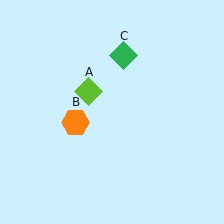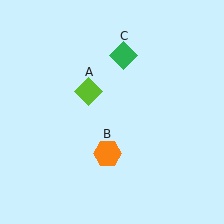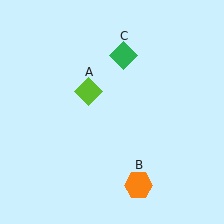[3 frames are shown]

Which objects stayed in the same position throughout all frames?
Lime diamond (object A) and green diamond (object C) remained stationary.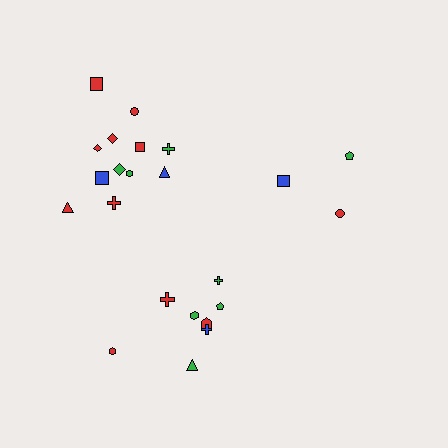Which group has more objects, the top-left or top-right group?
The top-left group.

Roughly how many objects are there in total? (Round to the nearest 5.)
Roughly 25 objects in total.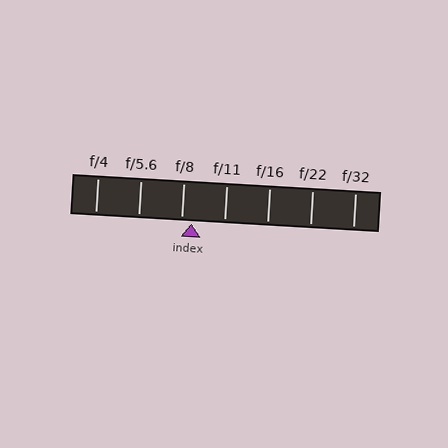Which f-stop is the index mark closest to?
The index mark is closest to f/8.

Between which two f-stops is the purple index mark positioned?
The index mark is between f/8 and f/11.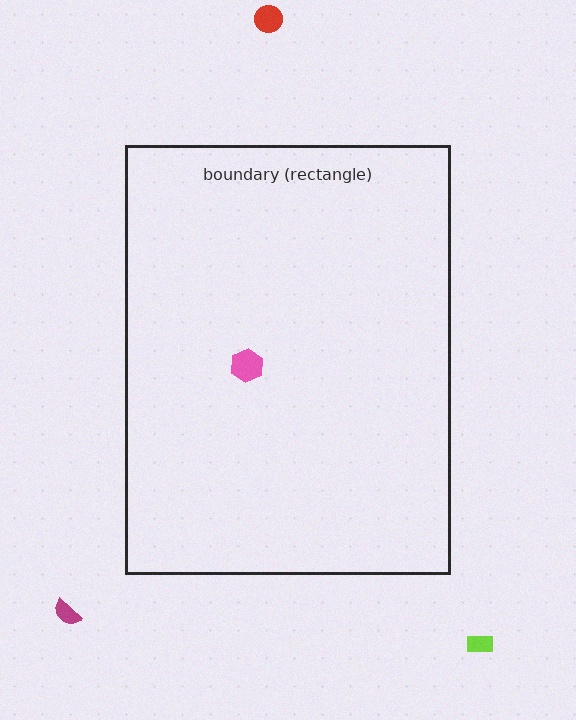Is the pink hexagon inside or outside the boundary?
Inside.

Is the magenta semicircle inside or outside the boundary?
Outside.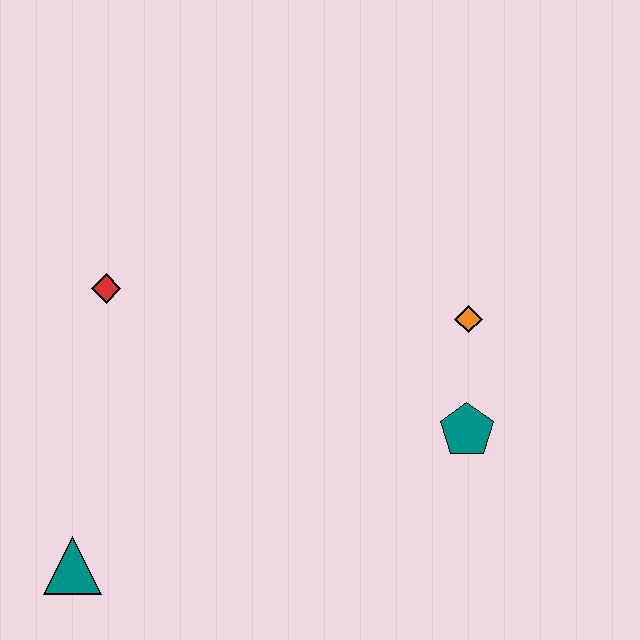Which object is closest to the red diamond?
The teal triangle is closest to the red diamond.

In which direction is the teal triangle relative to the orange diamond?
The teal triangle is to the left of the orange diamond.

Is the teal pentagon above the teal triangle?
Yes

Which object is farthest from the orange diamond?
The teal triangle is farthest from the orange diamond.